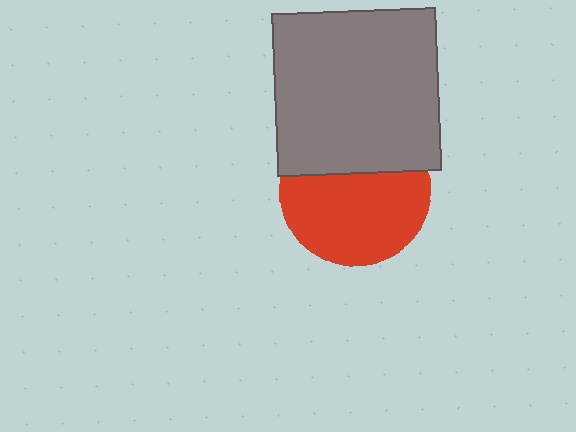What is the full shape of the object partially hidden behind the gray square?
The partially hidden object is a red circle.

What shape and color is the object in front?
The object in front is a gray square.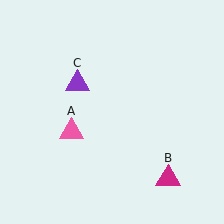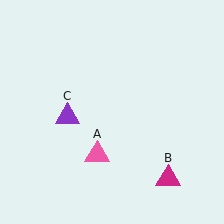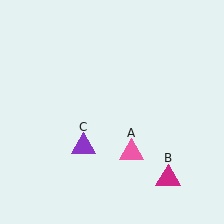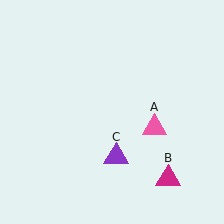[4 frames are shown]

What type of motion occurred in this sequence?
The pink triangle (object A), purple triangle (object C) rotated counterclockwise around the center of the scene.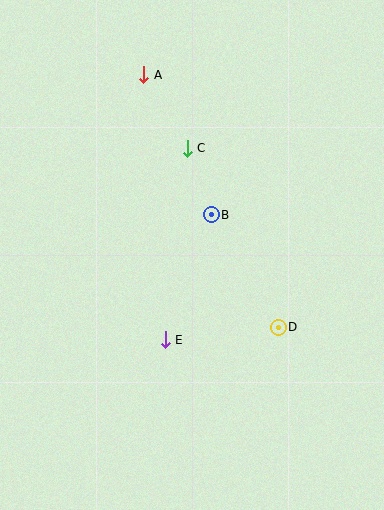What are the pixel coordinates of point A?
Point A is at (144, 75).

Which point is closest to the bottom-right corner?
Point D is closest to the bottom-right corner.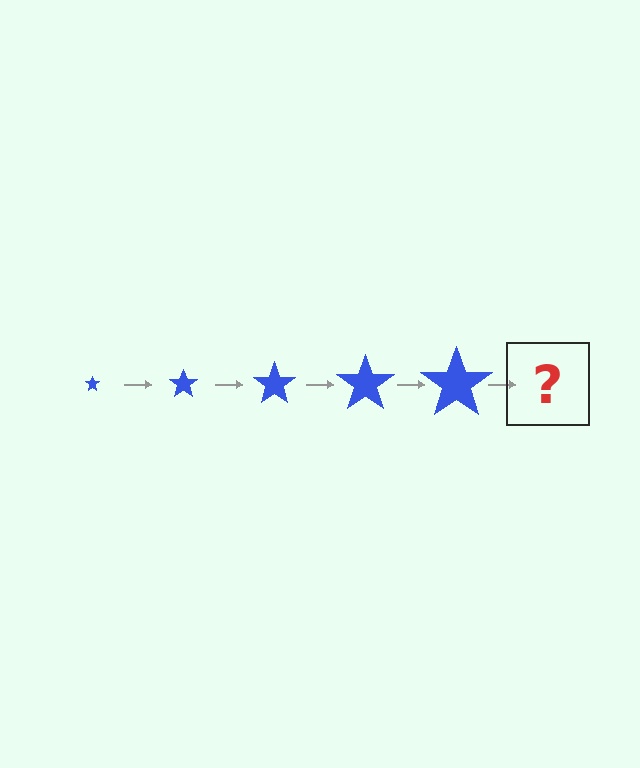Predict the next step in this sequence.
The next step is a blue star, larger than the previous one.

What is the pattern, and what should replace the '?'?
The pattern is that the star gets progressively larger each step. The '?' should be a blue star, larger than the previous one.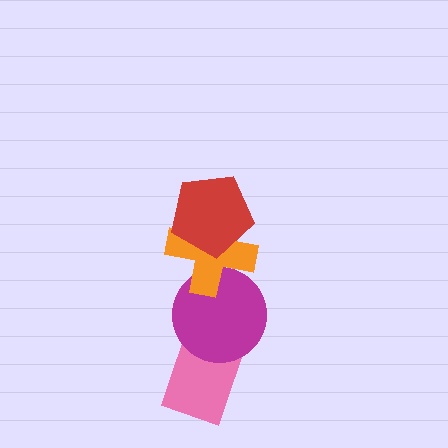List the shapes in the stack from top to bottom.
From top to bottom: the red pentagon, the orange cross, the magenta circle, the pink rectangle.